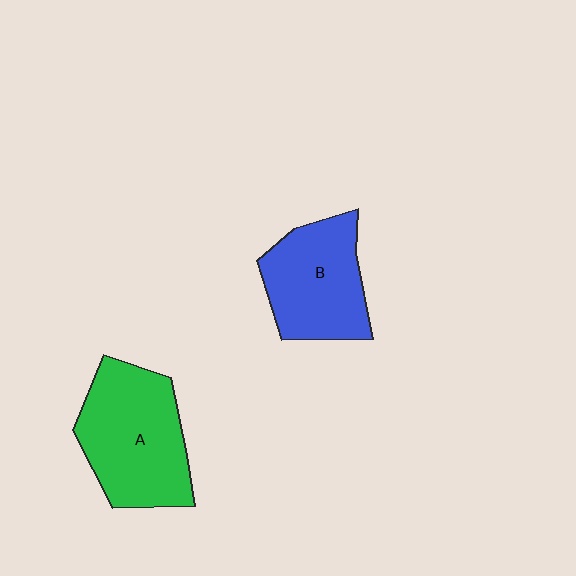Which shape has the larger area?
Shape A (green).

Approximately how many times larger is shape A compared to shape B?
Approximately 1.2 times.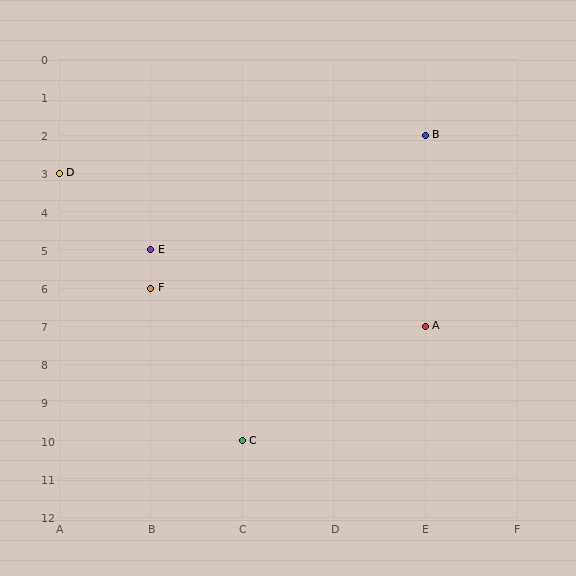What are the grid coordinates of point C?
Point C is at grid coordinates (C, 10).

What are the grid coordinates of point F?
Point F is at grid coordinates (B, 6).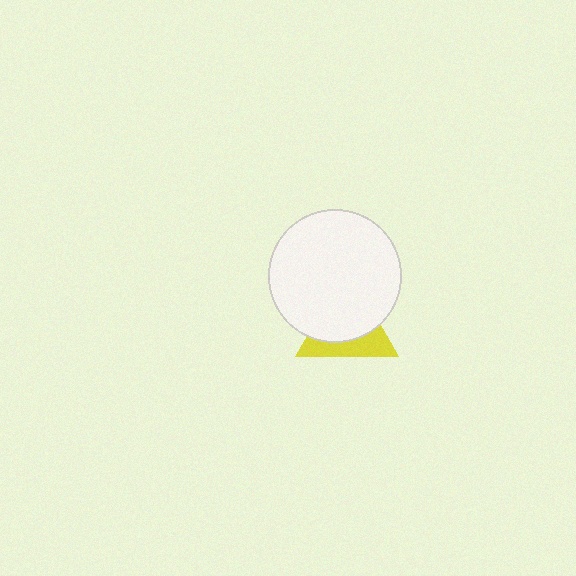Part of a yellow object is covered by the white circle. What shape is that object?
It is a triangle.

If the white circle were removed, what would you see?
You would see the complete yellow triangle.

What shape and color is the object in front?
The object in front is a white circle.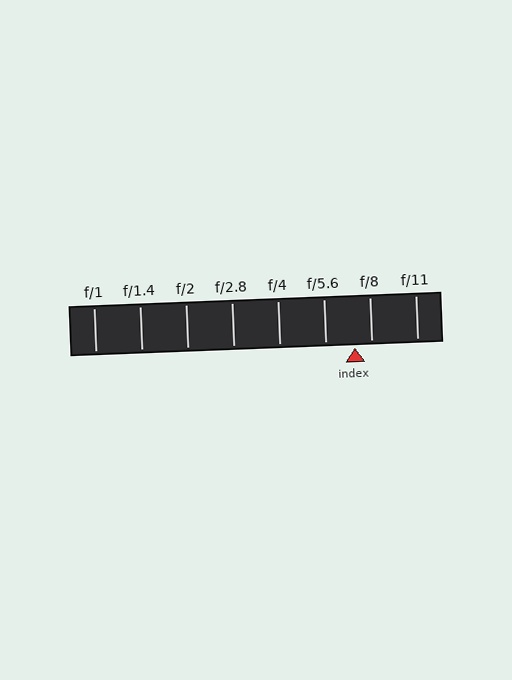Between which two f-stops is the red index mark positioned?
The index mark is between f/5.6 and f/8.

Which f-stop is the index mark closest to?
The index mark is closest to f/8.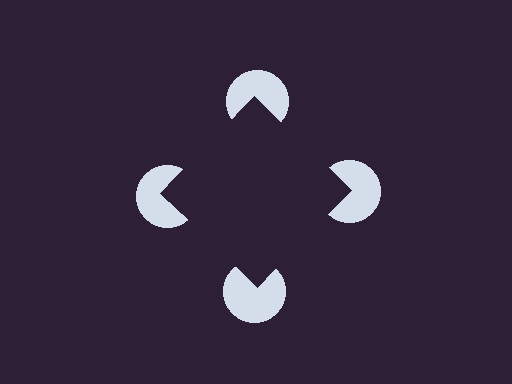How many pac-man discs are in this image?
There are 4 — one at each vertex of the illusory square.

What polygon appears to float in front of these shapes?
An illusory square — its edges are inferred from the aligned wedge cuts in the pac-man discs, not physically drawn.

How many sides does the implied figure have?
4 sides.